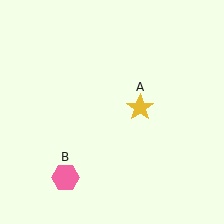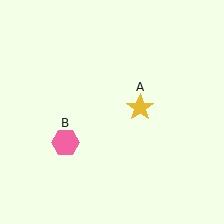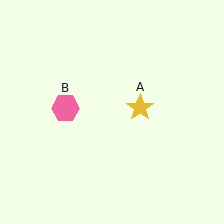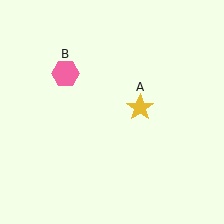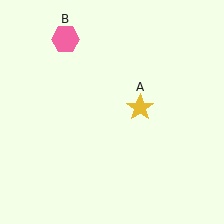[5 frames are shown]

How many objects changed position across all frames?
1 object changed position: pink hexagon (object B).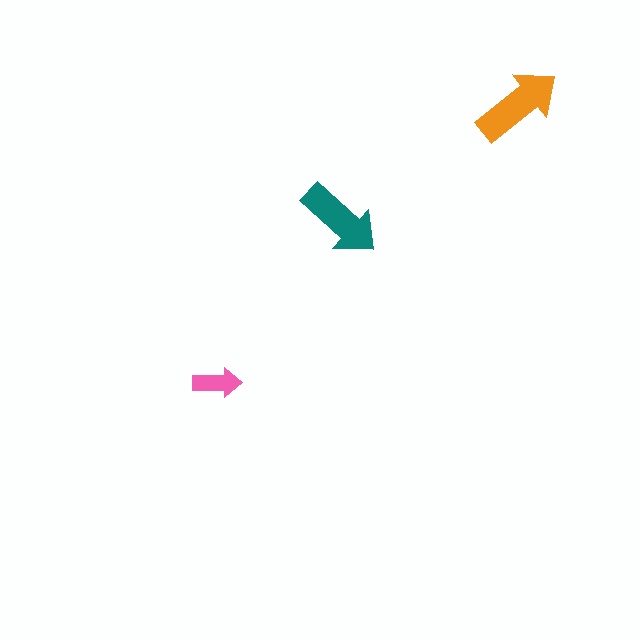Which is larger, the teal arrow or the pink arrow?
The teal one.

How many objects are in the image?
There are 3 objects in the image.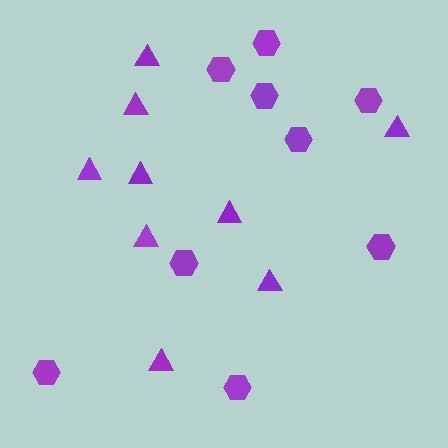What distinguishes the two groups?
There are 2 groups: one group of triangles (9) and one group of hexagons (9).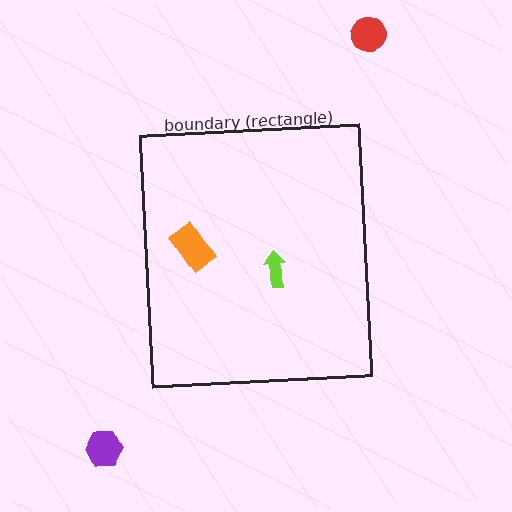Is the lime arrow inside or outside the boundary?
Inside.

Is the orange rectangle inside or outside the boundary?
Inside.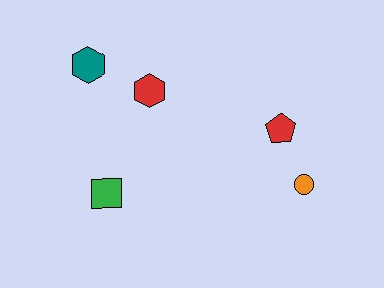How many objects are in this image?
There are 5 objects.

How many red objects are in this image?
There are 2 red objects.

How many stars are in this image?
There are no stars.